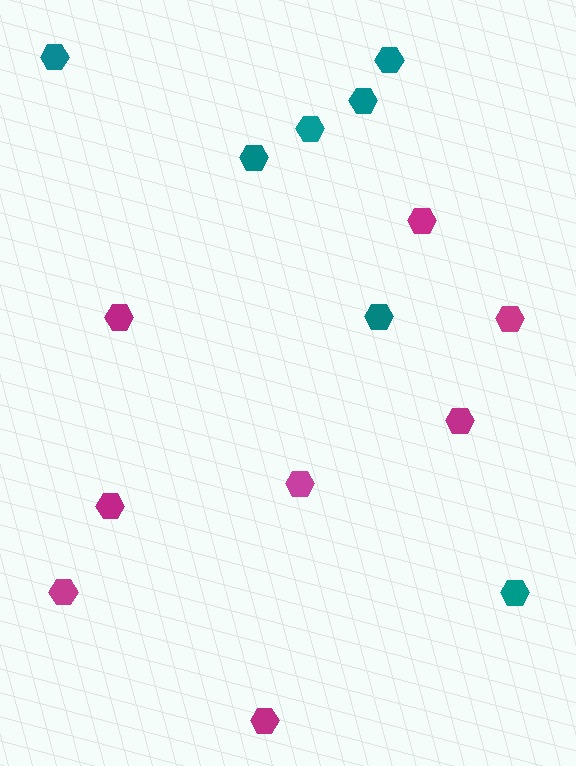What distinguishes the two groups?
There are 2 groups: one group of teal hexagons (7) and one group of magenta hexagons (8).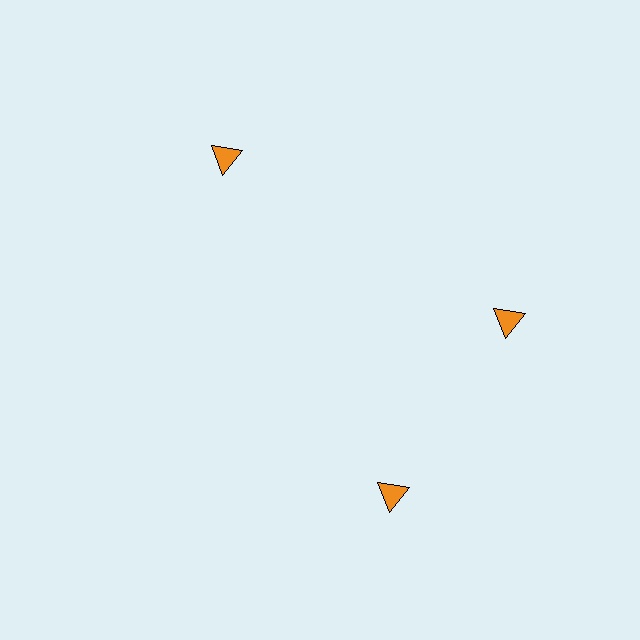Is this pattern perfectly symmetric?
No. The 3 orange triangles are arranged in a ring, but one element near the 7 o'clock position is rotated out of alignment along the ring, breaking the 3-fold rotational symmetry.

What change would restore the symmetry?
The symmetry would be restored by rotating it back into even spacing with its neighbors so that all 3 triangles sit at equal angles and equal distance from the center.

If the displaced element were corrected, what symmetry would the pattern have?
It would have 3-fold rotational symmetry — the pattern would map onto itself every 120 degrees.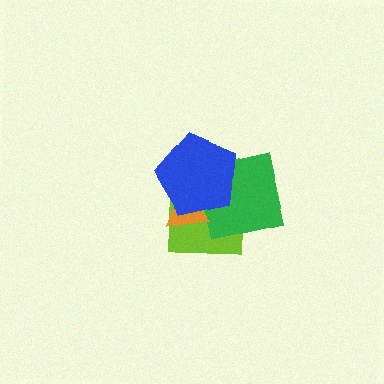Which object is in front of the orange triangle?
The blue pentagon is in front of the orange triangle.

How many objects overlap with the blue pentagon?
3 objects overlap with the blue pentagon.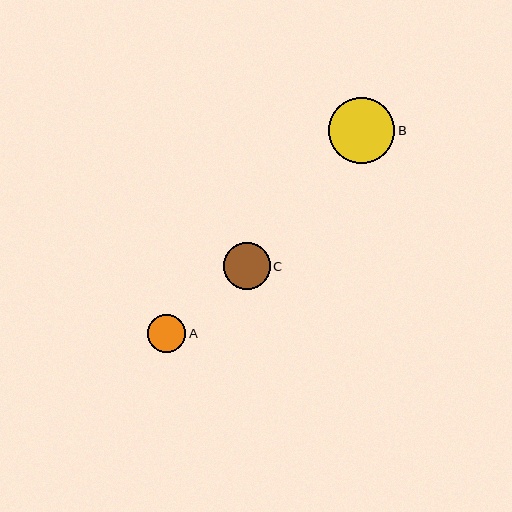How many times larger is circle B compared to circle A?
Circle B is approximately 1.7 times the size of circle A.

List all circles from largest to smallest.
From largest to smallest: B, C, A.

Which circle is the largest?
Circle B is the largest with a size of approximately 66 pixels.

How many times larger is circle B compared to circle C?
Circle B is approximately 1.4 times the size of circle C.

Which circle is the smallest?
Circle A is the smallest with a size of approximately 38 pixels.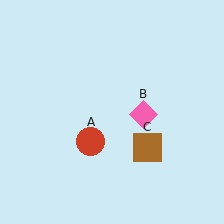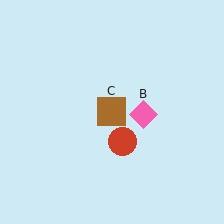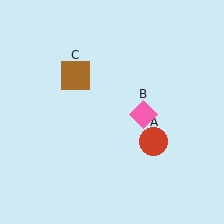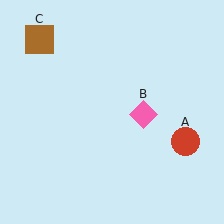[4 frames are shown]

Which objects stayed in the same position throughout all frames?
Pink diamond (object B) remained stationary.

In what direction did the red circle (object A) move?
The red circle (object A) moved right.